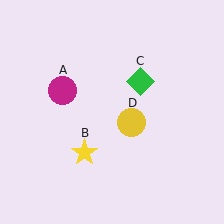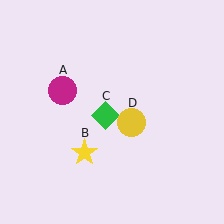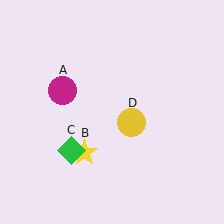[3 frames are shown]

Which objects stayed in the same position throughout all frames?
Magenta circle (object A) and yellow star (object B) and yellow circle (object D) remained stationary.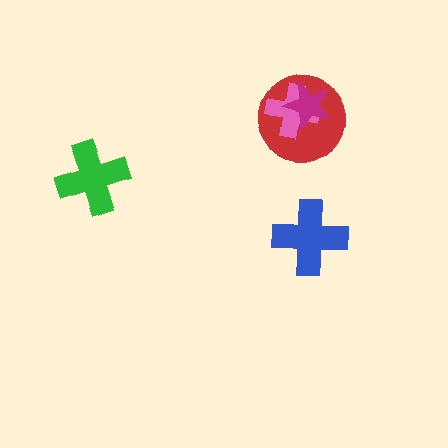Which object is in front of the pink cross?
The magenta star is in front of the pink cross.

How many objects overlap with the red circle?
2 objects overlap with the red circle.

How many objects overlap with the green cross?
0 objects overlap with the green cross.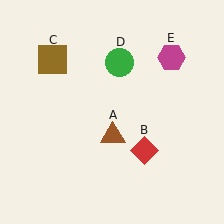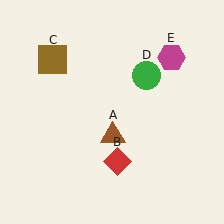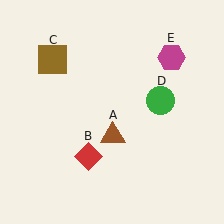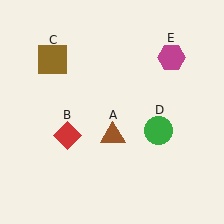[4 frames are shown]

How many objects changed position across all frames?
2 objects changed position: red diamond (object B), green circle (object D).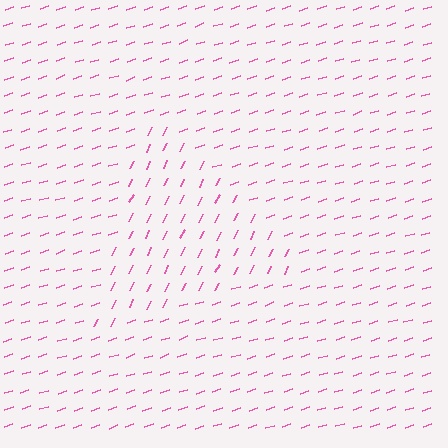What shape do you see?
I see a triangle.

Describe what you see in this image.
The image is filled with small pink line segments. A triangle region in the image has lines oriented differently from the surrounding lines, creating a visible texture boundary.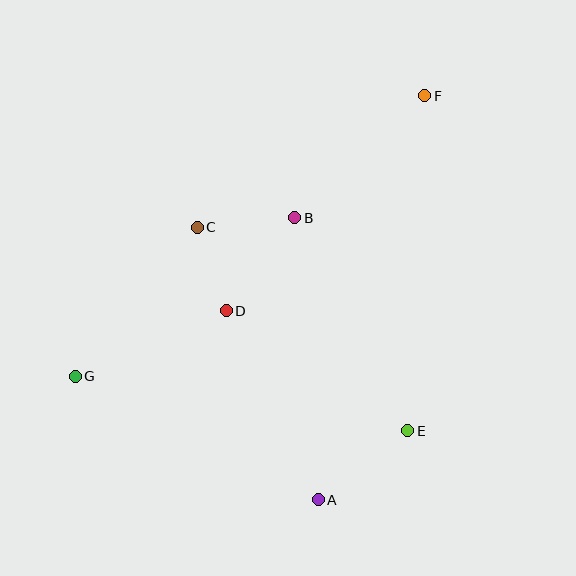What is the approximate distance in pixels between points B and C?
The distance between B and C is approximately 98 pixels.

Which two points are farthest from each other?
Points F and G are farthest from each other.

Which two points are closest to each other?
Points C and D are closest to each other.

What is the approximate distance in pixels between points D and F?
The distance between D and F is approximately 293 pixels.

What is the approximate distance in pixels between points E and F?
The distance between E and F is approximately 336 pixels.